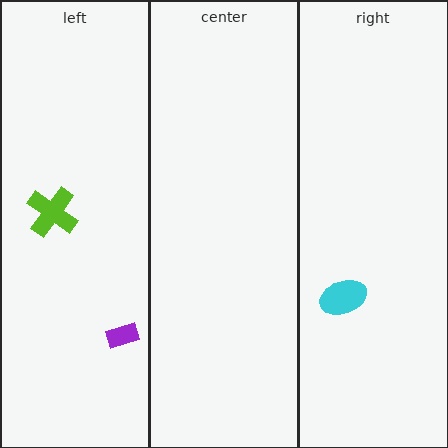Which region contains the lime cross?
The left region.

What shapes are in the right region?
The cyan ellipse.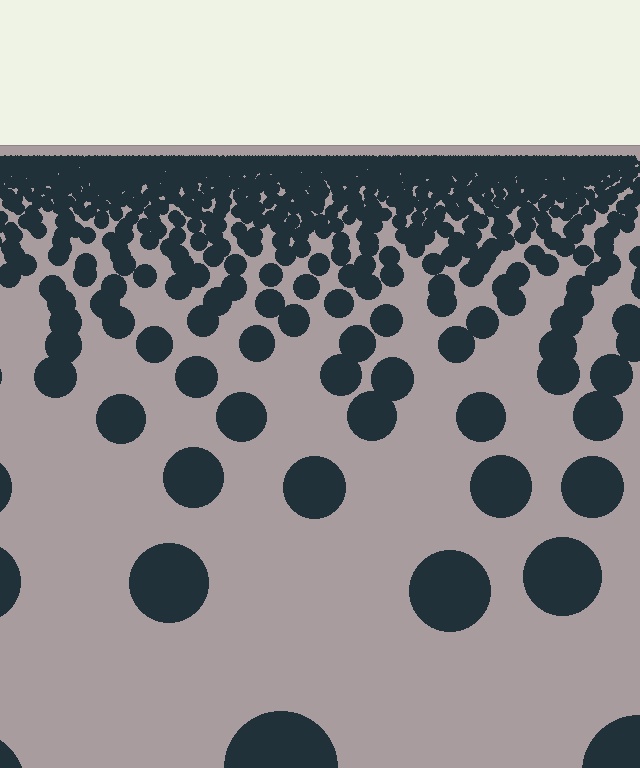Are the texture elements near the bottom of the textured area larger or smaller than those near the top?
Larger. Near the bottom, elements are closer to the viewer and appear at a bigger on-screen size.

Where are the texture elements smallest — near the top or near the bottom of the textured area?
Near the top.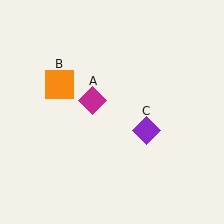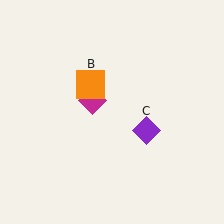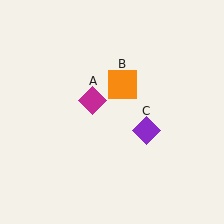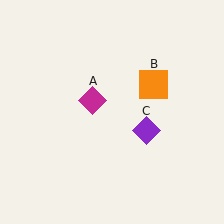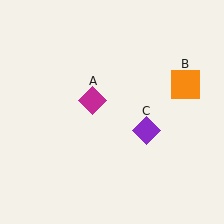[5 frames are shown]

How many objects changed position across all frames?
1 object changed position: orange square (object B).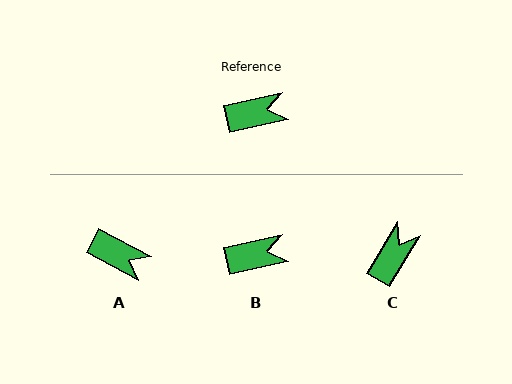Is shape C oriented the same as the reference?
No, it is off by about 46 degrees.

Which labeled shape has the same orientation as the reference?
B.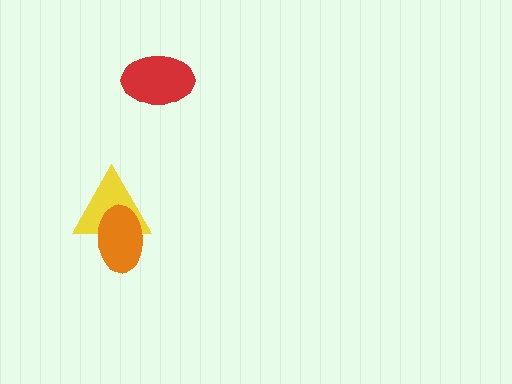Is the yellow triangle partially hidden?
Yes, it is partially covered by another shape.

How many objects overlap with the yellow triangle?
1 object overlaps with the yellow triangle.